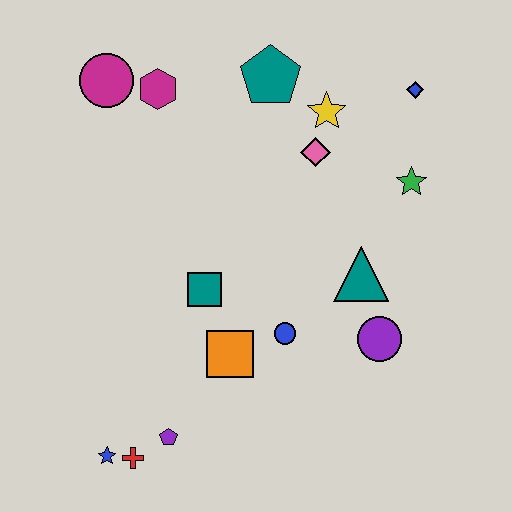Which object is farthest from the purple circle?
The magenta circle is farthest from the purple circle.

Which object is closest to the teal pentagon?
The yellow star is closest to the teal pentagon.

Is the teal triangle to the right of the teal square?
Yes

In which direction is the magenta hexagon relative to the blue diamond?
The magenta hexagon is to the left of the blue diamond.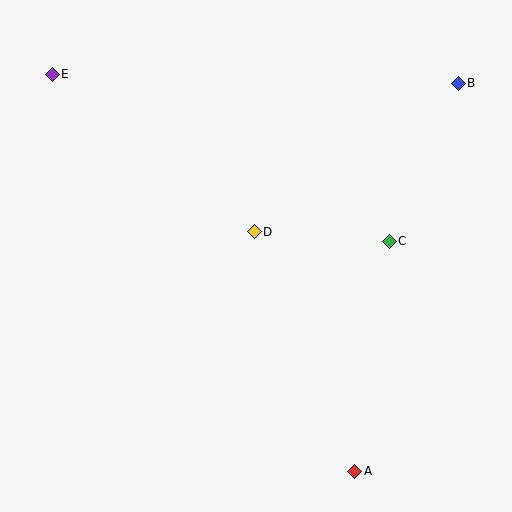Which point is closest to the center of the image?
Point D at (254, 232) is closest to the center.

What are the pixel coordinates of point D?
Point D is at (254, 232).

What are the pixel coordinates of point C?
Point C is at (389, 241).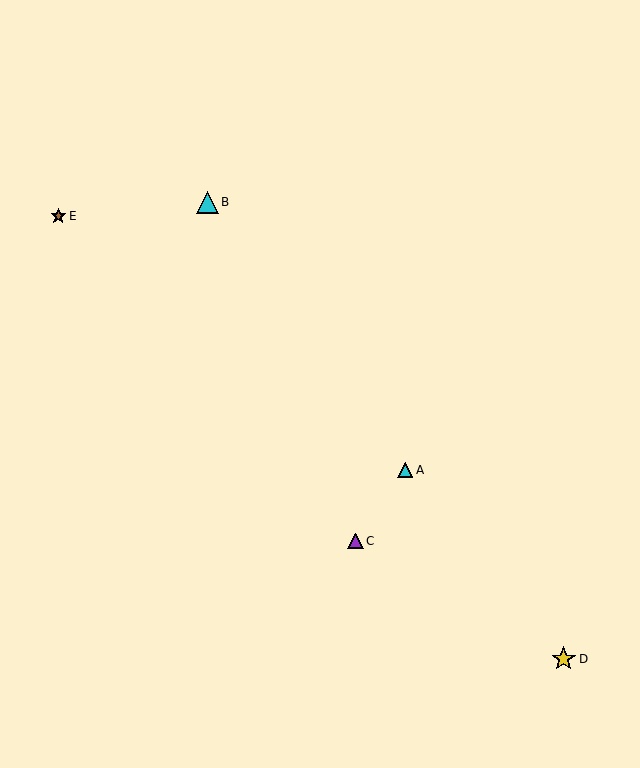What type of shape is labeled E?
Shape E is a brown star.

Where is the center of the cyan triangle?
The center of the cyan triangle is at (207, 202).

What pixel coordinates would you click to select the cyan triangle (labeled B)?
Click at (207, 202) to select the cyan triangle B.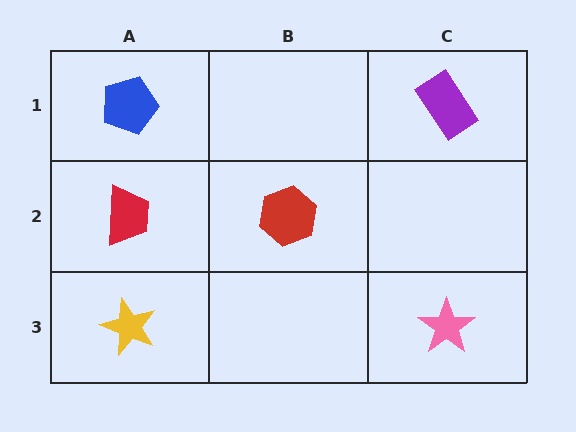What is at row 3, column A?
A yellow star.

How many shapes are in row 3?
2 shapes.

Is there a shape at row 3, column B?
No, that cell is empty.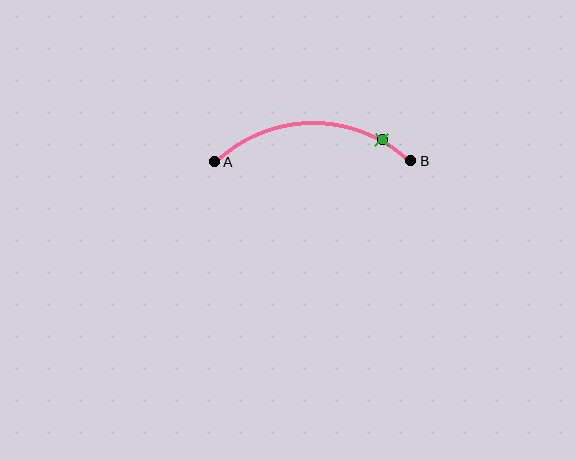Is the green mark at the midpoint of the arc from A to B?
No. The green mark lies on the arc but is closer to endpoint B. The arc midpoint would be at the point on the curve equidistant along the arc from both A and B.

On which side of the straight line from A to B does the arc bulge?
The arc bulges above the straight line connecting A and B.